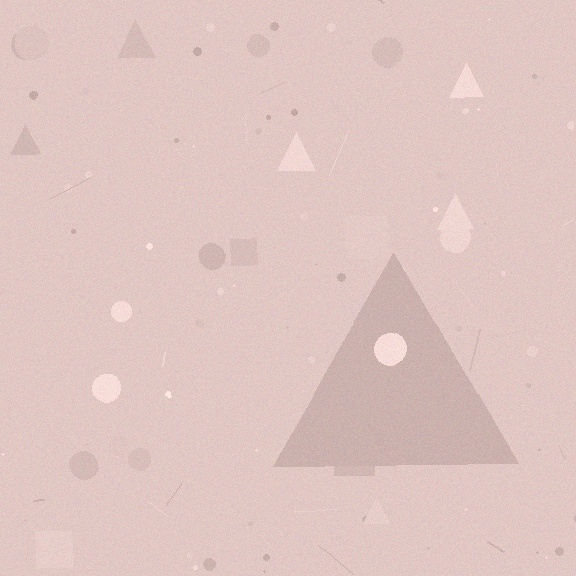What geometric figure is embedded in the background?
A triangle is embedded in the background.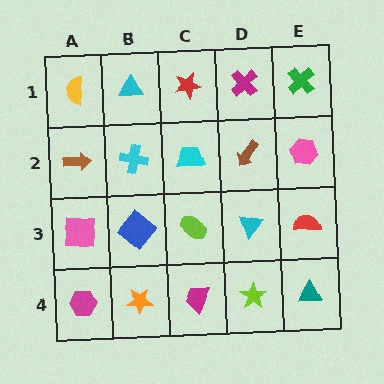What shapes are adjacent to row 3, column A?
A brown arrow (row 2, column A), a magenta hexagon (row 4, column A), a blue diamond (row 3, column B).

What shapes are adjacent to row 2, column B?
A cyan triangle (row 1, column B), a blue diamond (row 3, column B), a brown arrow (row 2, column A), a cyan trapezoid (row 2, column C).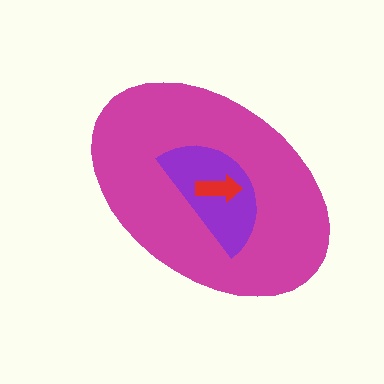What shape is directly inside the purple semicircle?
The red arrow.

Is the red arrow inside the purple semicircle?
Yes.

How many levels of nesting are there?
3.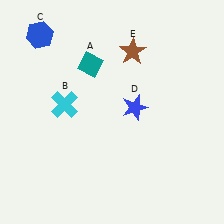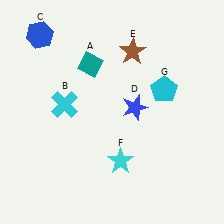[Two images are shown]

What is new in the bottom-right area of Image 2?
A cyan star (F) was added in the bottom-right area of Image 2.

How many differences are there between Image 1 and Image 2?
There are 2 differences between the two images.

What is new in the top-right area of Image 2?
A cyan pentagon (G) was added in the top-right area of Image 2.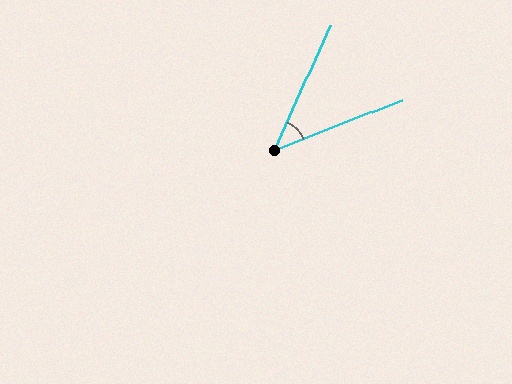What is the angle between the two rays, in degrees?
Approximately 44 degrees.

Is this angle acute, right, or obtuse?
It is acute.